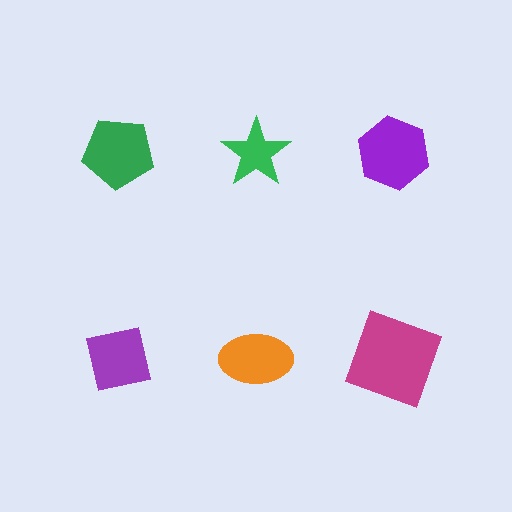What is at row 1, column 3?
A purple hexagon.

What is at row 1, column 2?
A green star.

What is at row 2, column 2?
An orange ellipse.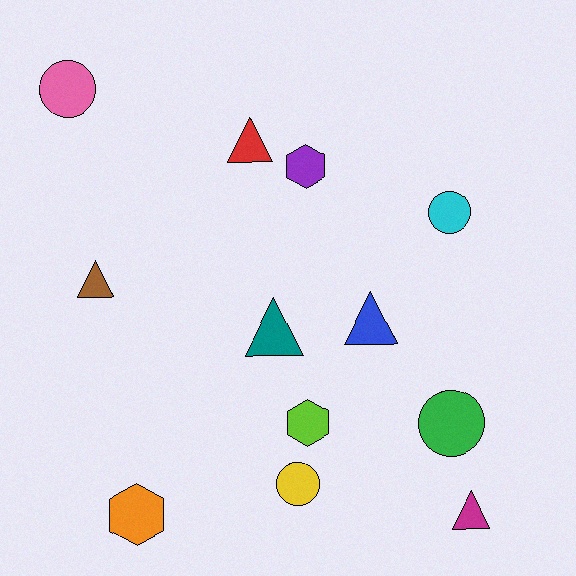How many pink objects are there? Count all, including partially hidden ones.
There is 1 pink object.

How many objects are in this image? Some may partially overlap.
There are 12 objects.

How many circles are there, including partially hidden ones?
There are 4 circles.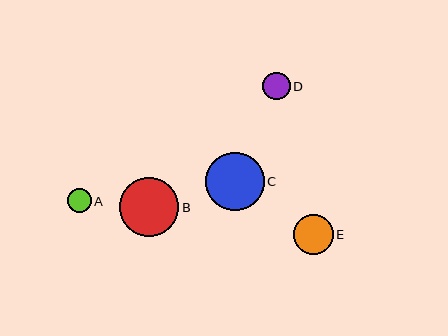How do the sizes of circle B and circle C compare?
Circle B and circle C are approximately the same size.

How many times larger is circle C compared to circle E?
Circle C is approximately 1.5 times the size of circle E.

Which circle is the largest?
Circle B is the largest with a size of approximately 59 pixels.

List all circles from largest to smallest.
From largest to smallest: B, C, E, D, A.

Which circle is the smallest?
Circle A is the smallest with a size of approximately 23 pixels.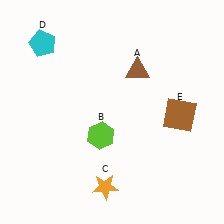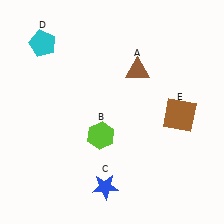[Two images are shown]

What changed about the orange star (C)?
In Image 1, C is orange. In Image 2, it changed to blue.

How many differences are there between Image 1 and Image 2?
There is 1 difference between the two images.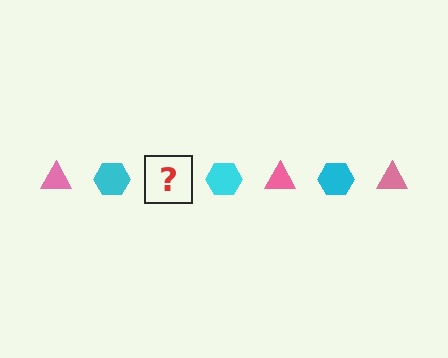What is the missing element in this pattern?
The missing element is a pink triangle.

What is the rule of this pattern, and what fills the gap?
The rule is that the pattern alternates between pink triangle and cyan hexagon. The gap should be filled with a pink triangle.